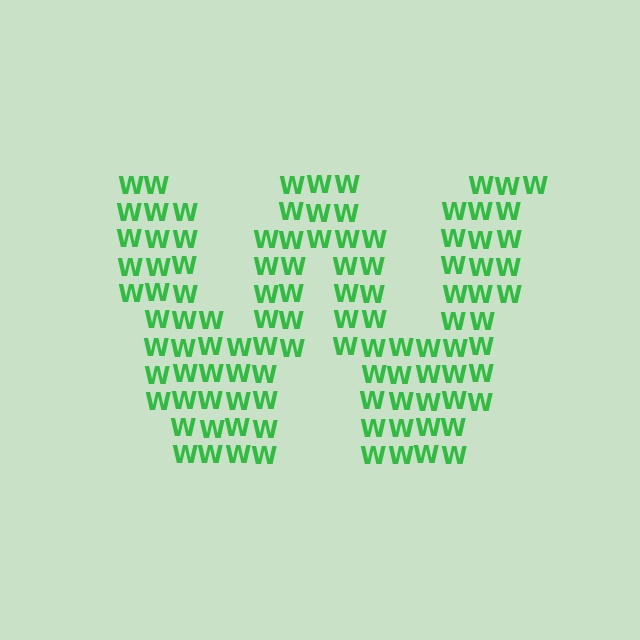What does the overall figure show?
The overall figure shows the letter W.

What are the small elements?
The small elements are letter W's.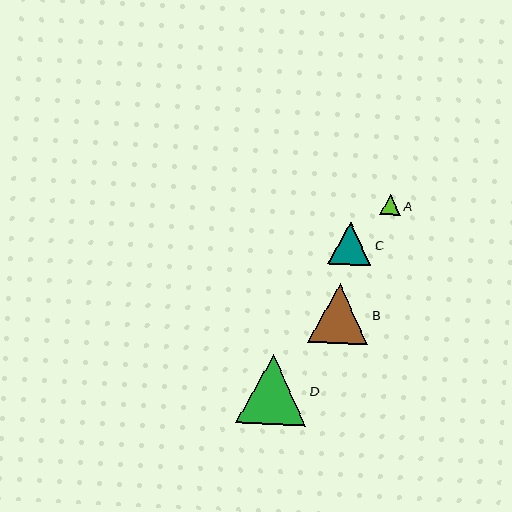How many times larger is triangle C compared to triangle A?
Triangle C is approximately 2.1 times the size of triangle A.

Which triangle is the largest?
Triangle D is the largest with a size of approximately 70 pixels.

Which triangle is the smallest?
Triangle A is the smallest with a size of approximately 20 pixels.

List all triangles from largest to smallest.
From largest to smallest: D, B, C, A.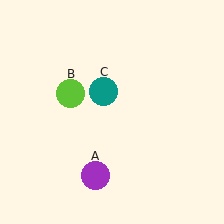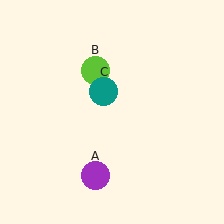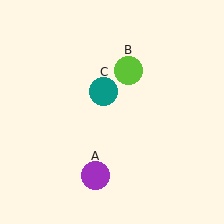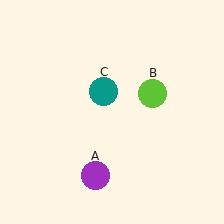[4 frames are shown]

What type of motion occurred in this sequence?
The lime circle (object B) rotated clockwise around the center of the scene.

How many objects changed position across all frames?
1 object changed position: lime circle (object B).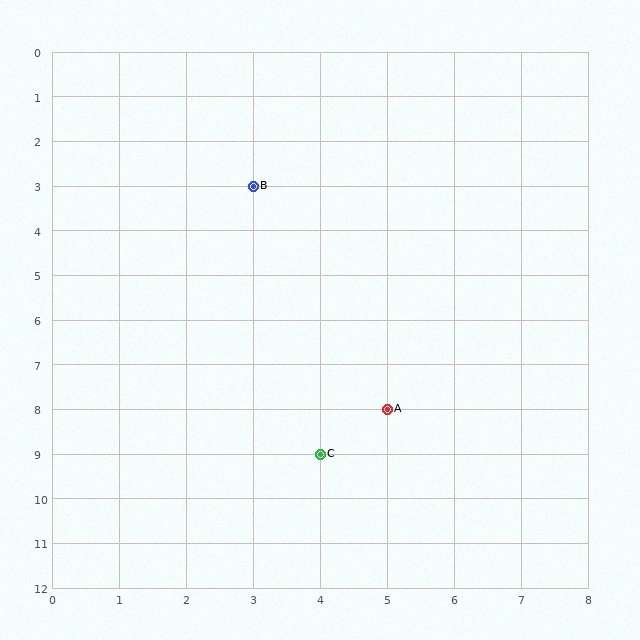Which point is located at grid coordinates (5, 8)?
Point A is at (5, 8).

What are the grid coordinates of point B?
Point B is at grid coordinates (3, 3).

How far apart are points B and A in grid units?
Points B and A are 2 columns and 5 rows apart (about 5.4 grid units diagonally).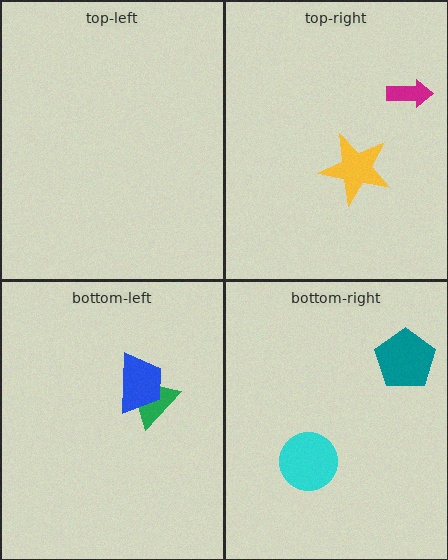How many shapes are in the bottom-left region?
2.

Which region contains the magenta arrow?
The top-right region.